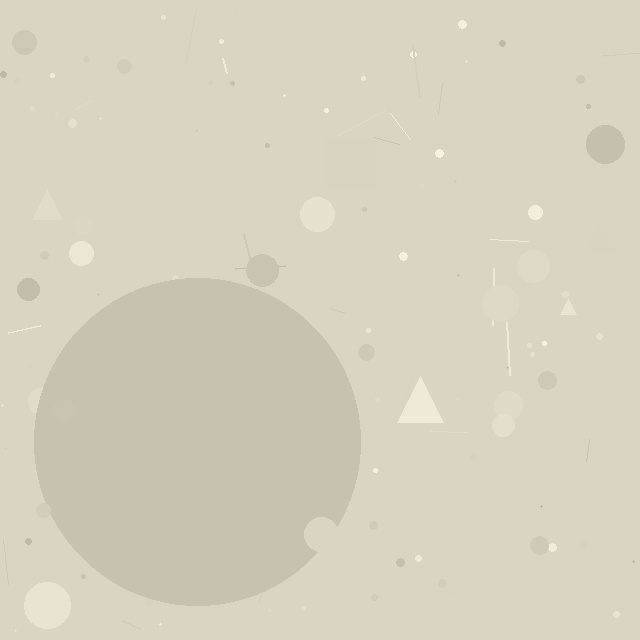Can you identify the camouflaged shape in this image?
The camouflaged shape is a circle.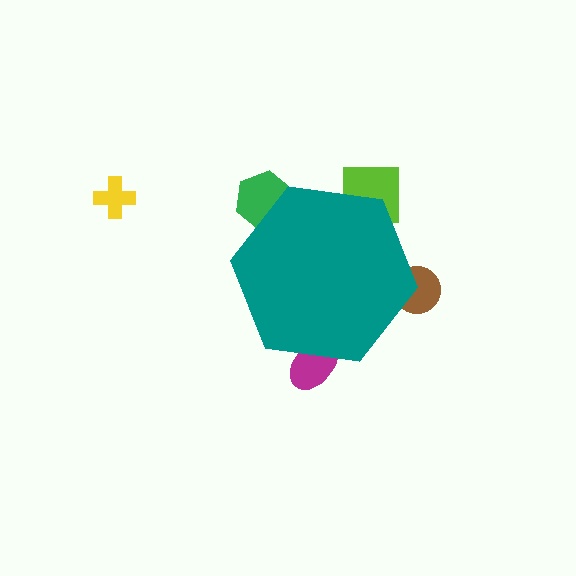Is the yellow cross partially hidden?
No, the yellow cross is fully visible.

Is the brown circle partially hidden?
Yes, the brown circle is partially hidden behind the teal hexagon.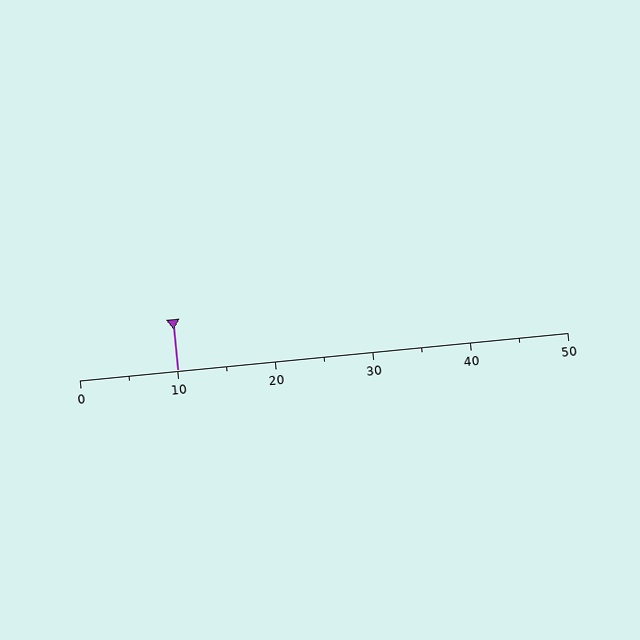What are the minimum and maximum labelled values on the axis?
The axis runs from 0 to 50.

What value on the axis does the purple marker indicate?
The marker indicates approximately 10.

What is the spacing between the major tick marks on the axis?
The major ticks are spaced 10 apart.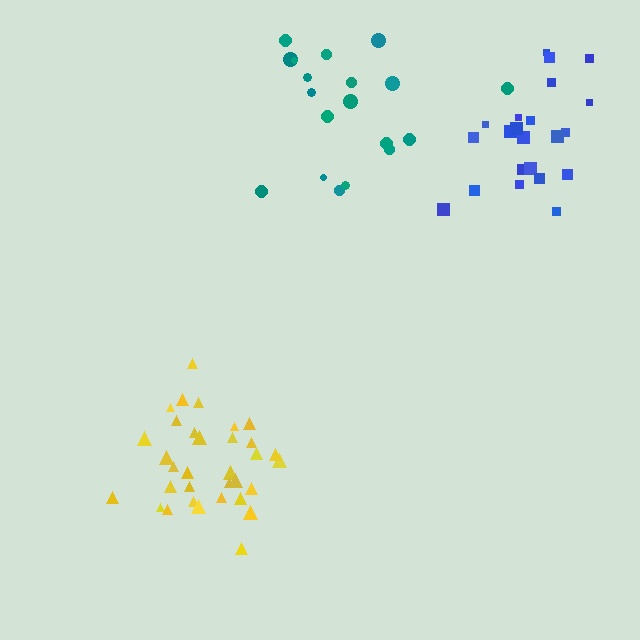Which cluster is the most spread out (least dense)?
Teal.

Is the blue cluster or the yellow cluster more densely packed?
Yellow.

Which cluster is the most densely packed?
Yellow.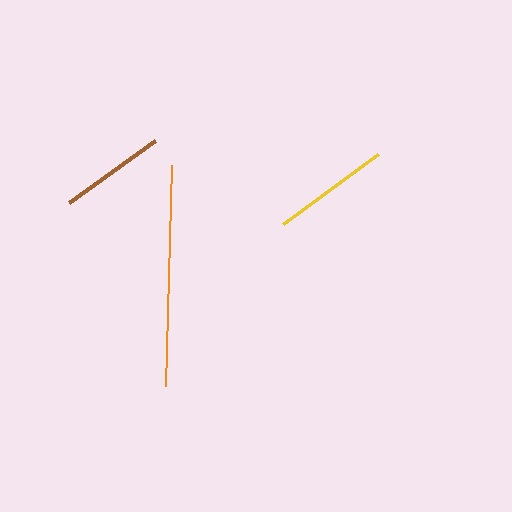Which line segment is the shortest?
The brown line is the shortest at approximately 106 pixels.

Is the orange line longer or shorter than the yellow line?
The orange line is longer than the yellow line.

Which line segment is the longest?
The orange line is the longest at approximately 221 pixels.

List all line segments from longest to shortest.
From longest to shortest: orange, yellow, brown.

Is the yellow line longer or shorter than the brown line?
The yellow line is longer than the brown line.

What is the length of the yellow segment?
The yellow segment is approximately 118 pixels long.